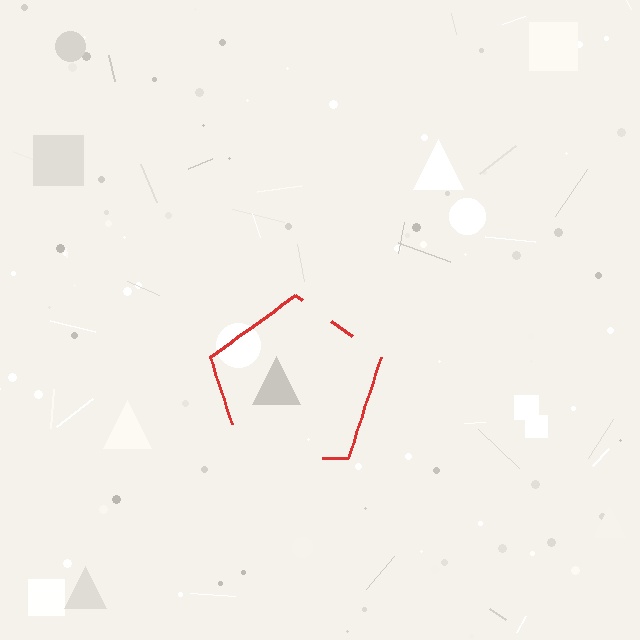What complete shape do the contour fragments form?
The contour fragments form a pentagon.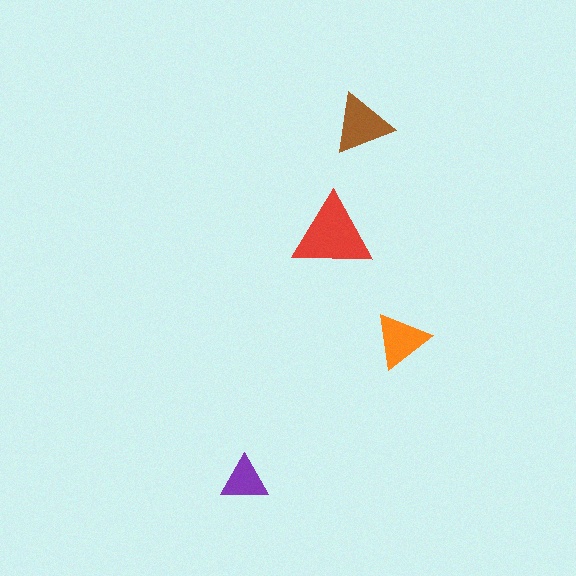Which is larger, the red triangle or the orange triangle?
The red one.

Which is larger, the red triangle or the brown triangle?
The red one.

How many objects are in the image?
There are 4 objects in the image.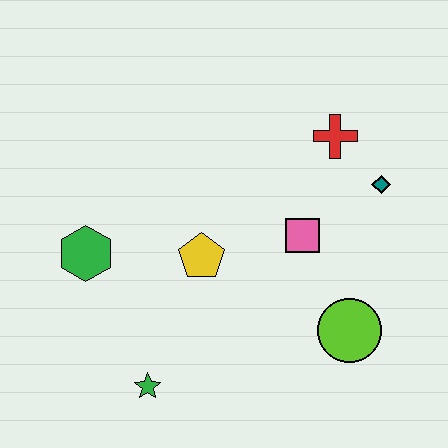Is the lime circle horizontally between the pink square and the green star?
No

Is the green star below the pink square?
Yes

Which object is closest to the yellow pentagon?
The pink square is closest to the yellow pentagon.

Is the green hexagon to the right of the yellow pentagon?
No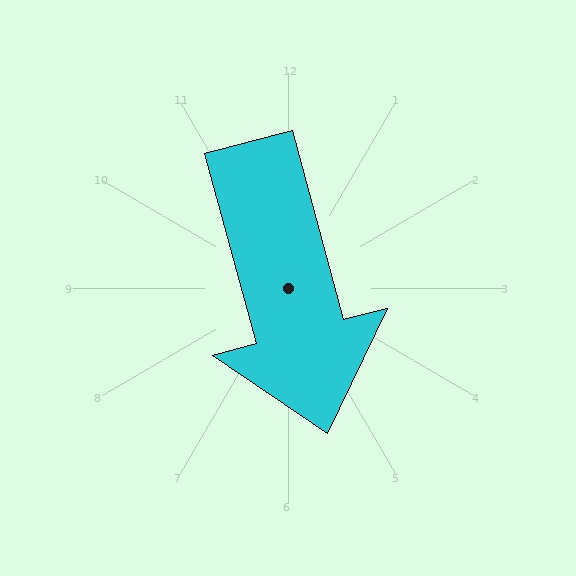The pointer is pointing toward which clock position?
Roughly 5 o'clock.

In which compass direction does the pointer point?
South.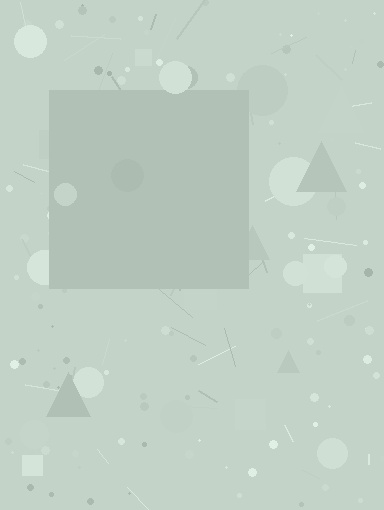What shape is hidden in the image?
A square is hidden in the image.